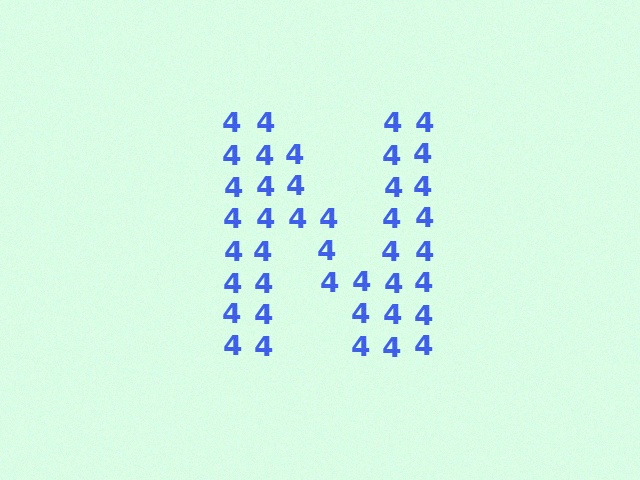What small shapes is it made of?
It is made of small digit 4's.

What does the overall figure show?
The overall figure shows the letter N.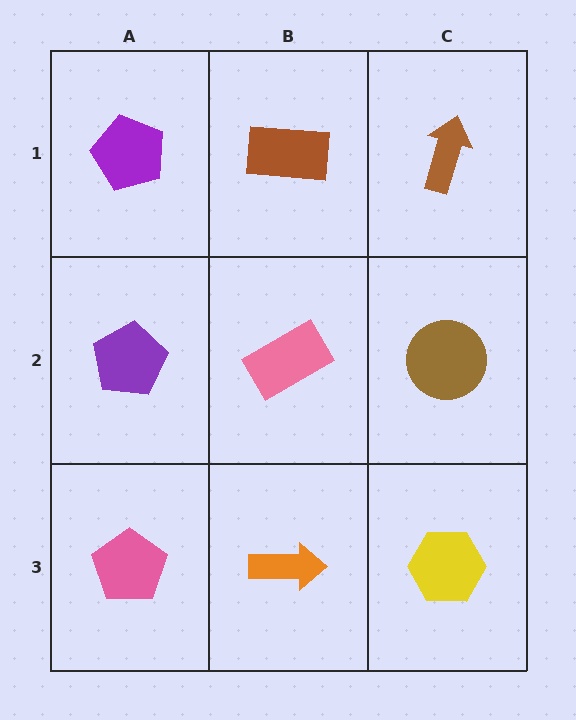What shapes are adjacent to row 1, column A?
A purple pentagon (row 2, column A), a brown rectangle (row 1, column B).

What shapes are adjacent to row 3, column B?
A pink rectangle (row 2, column B), a pink pentagon (row 3, column A), a yellow hexagon (row 3, column C).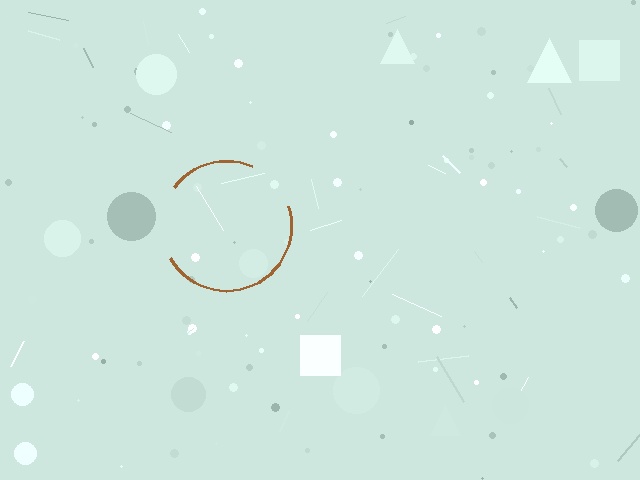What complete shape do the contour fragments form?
The contour fragments form a circle.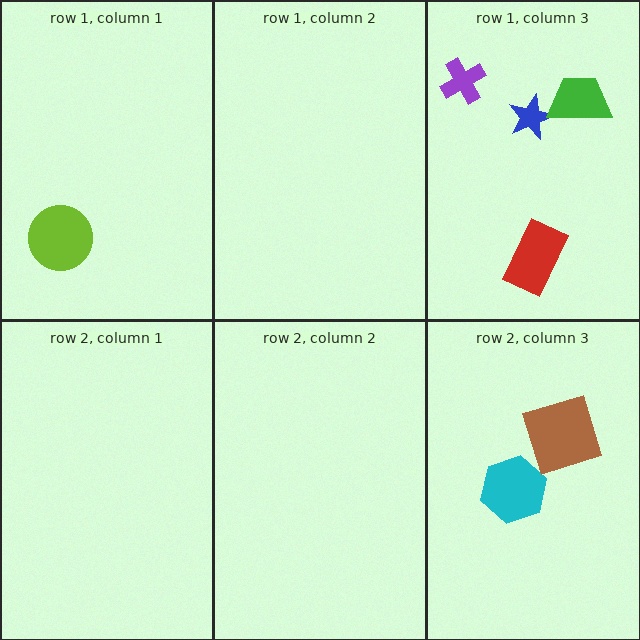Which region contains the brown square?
The row 2, column 3 region.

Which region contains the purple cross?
The row 1, column 3 region.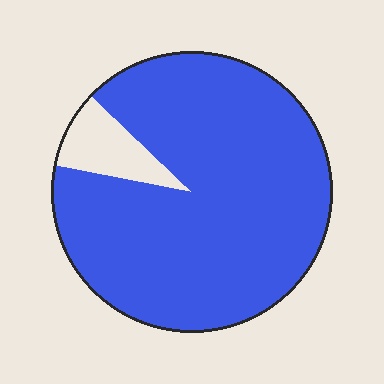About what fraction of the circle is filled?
About nine tenths (9/10).